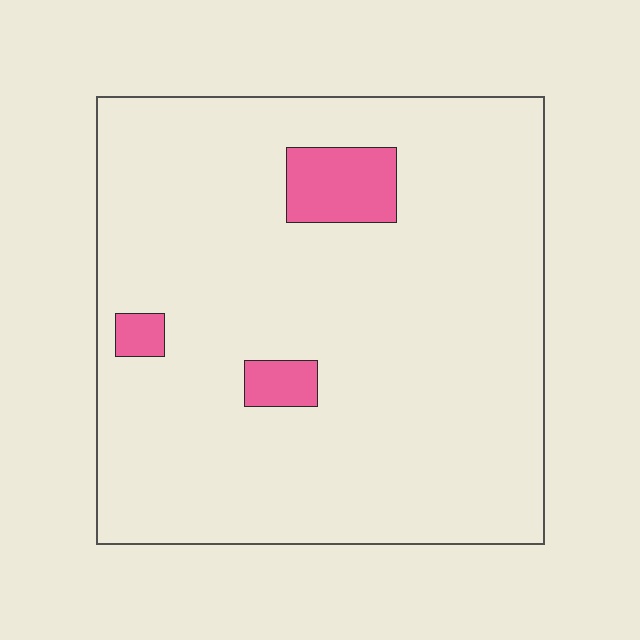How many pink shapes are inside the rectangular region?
3.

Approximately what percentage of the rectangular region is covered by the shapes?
Approximately 5%.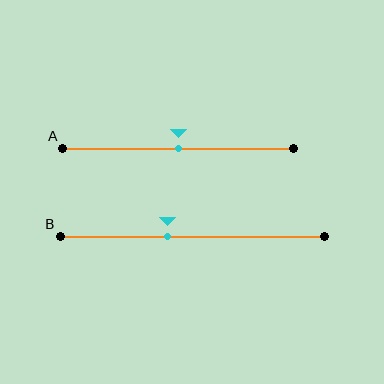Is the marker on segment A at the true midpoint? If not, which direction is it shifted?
Yes, the marker on segment A is at the true midpoint.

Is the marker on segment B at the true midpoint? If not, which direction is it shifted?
No, the marker on segment B is shifted to the left by about 9% of the segment length.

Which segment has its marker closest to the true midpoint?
Segment A has its marker closest to the true midpoint.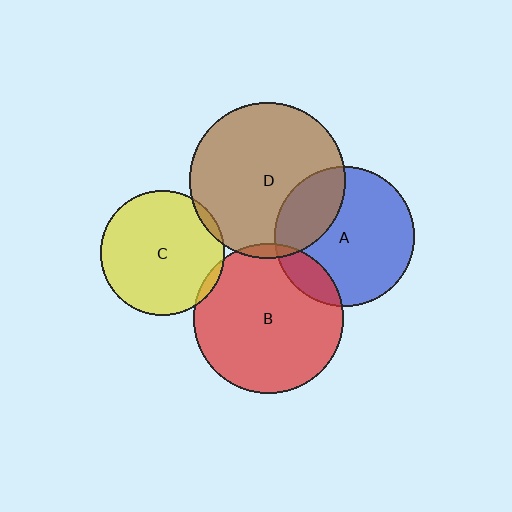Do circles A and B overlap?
Yes.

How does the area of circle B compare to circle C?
Approximately 1.4 times.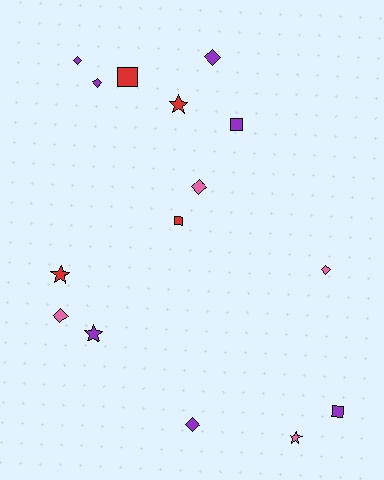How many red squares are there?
There are 2 red squares.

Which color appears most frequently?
Purple, with 7 objects.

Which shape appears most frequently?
Diamond, with 7 objects.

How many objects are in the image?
There are 15 objects.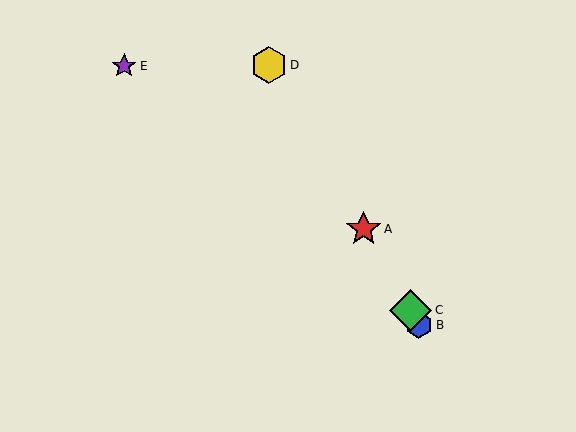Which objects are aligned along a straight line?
Objects A, B, C, D are aligned along a straight line.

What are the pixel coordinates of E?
Object E is at (124, 66).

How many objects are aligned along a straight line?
4 objects (A, B, C, D) are aligned along a straight line.